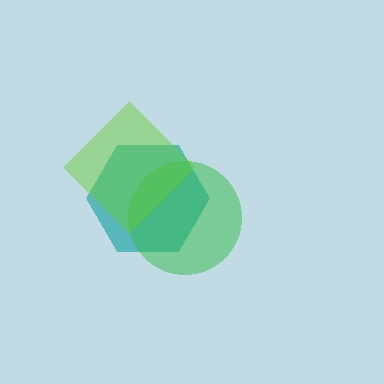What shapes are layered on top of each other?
The layered shapes are: a teal hexagon, a green circle, a lime diamond.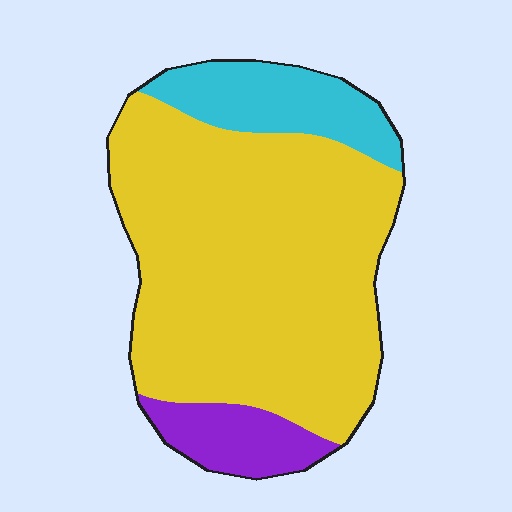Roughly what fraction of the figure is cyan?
Cyan takes up less than a sixth of the figure.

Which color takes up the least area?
Purple, at roughly 10%.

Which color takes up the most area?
Yellow, at roughly 75%.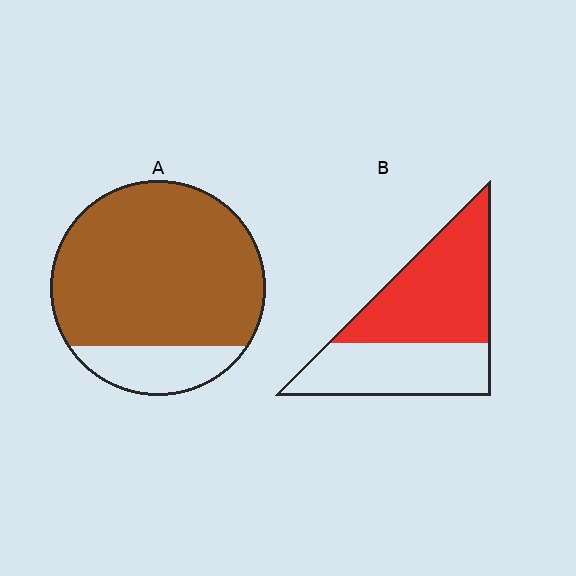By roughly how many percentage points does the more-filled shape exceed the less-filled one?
By roughly 25 percentage points (A over B).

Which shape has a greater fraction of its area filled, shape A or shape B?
Shape A.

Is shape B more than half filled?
Yes.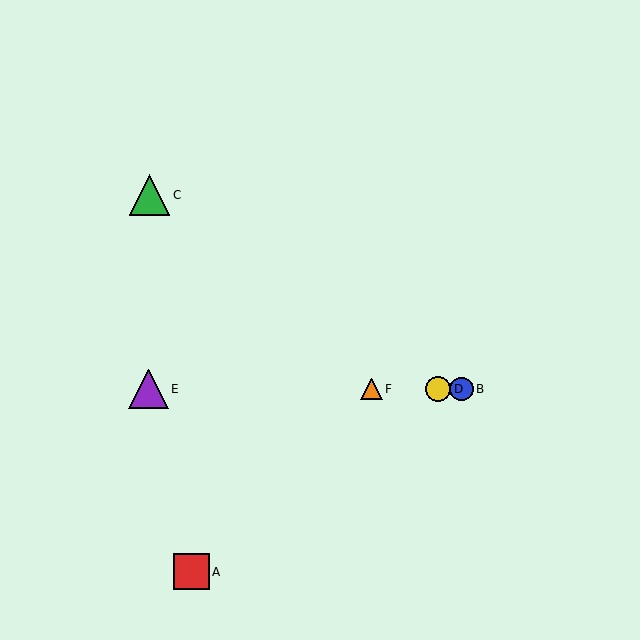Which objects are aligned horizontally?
Objects B, D, E, F are aligned horizontally.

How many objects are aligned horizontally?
4 objects (B, D, E, F) are aligned horizontally.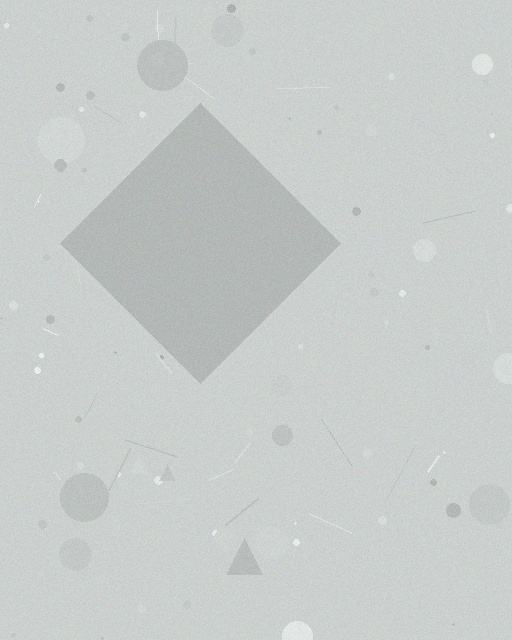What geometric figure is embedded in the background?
A diamond is embedded in the background.